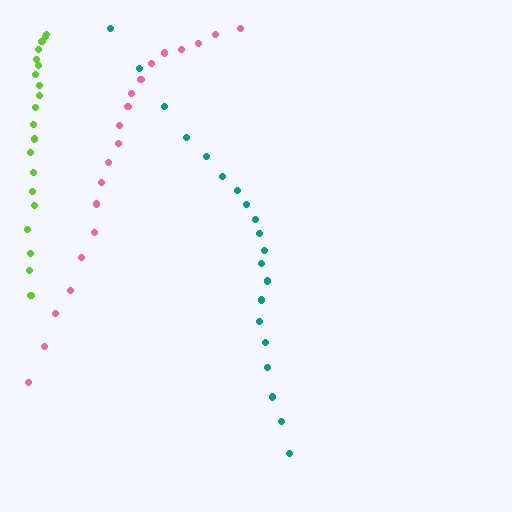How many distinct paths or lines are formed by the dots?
There are 3 distinct paths.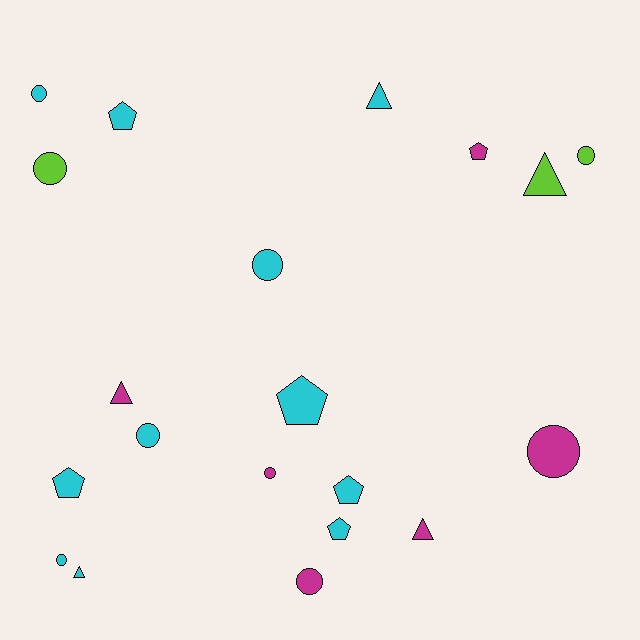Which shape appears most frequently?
Circle, with 9 objects.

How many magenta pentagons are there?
There is 1 magenta pentagon.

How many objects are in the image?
There are 20 objects.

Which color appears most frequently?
Cyan, with 11 objects.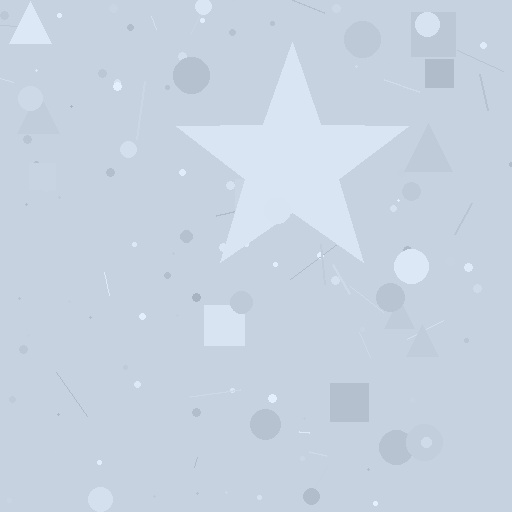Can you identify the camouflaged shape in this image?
The camouflaged shape is a star.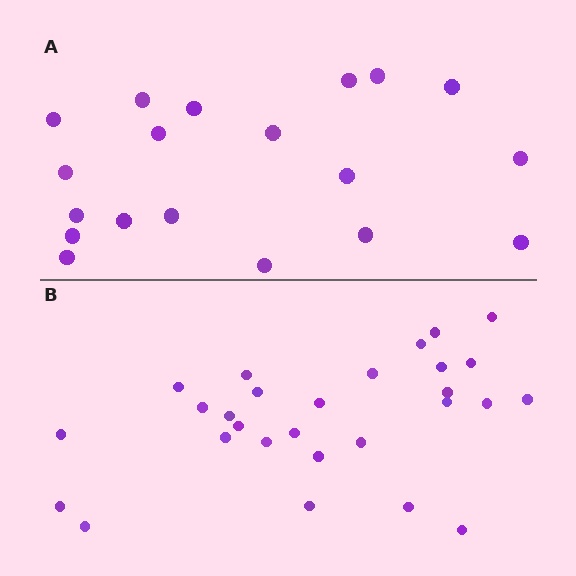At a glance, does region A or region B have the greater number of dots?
Region B (the bottom region) has more dots.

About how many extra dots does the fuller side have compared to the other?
Region B has roughly 8 or so more dots than region A.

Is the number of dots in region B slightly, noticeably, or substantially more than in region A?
Region B has substantially more. The ratio is roughly 1.5 to 1.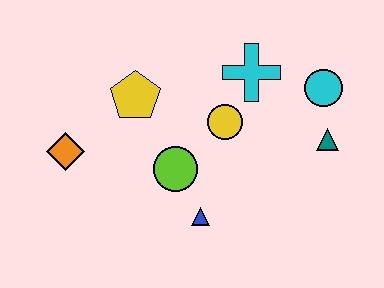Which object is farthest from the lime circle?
The cyan circle is farthest from the lime circle.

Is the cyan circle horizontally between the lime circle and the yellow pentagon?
No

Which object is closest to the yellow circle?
The cyan cross is closest to the yellow circle.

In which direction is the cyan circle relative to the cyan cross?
The cyan circle is to the right of the cyan cross.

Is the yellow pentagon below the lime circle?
No